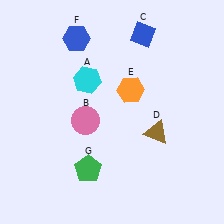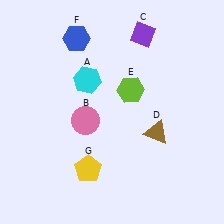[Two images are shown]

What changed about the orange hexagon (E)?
In Image 1, E is orange. In Image 2, it changed to lime.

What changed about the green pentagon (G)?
In Image 1, G is green. In Image 2, it changed to yellow.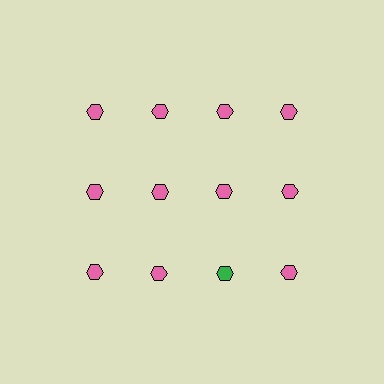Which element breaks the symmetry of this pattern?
The green hexagon in the third row, center column breaks the symmetry. All other shapes are pink hexagons.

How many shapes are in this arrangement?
There are 12 shapes arranged in a grid pattern.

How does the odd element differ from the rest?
It has a different color: green instead of pink.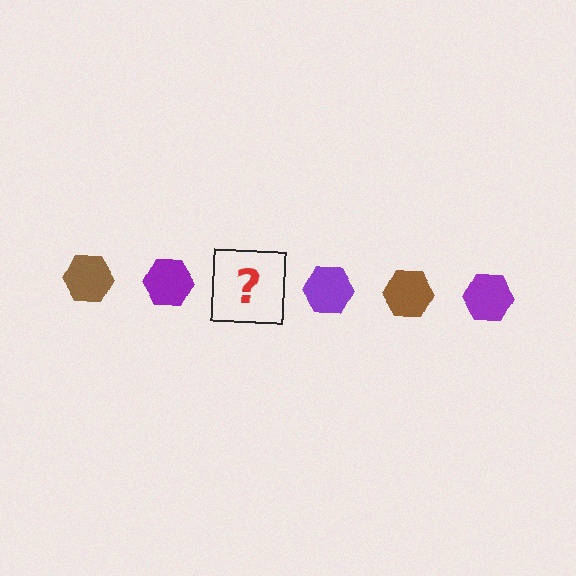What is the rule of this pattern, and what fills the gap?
The rule is that the pattern cycles through brown, purple hexagons. The gap should be filled with a brown hexagon.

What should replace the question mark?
The question mark should be replaced with a brown hexagon.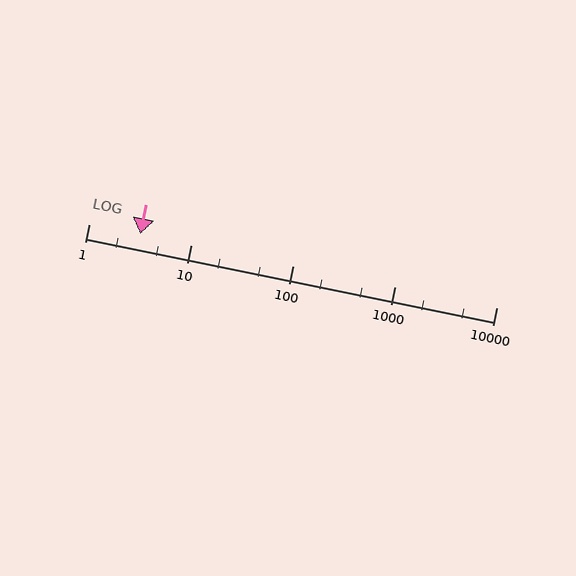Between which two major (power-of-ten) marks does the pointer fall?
The pointer is between 1 and 10.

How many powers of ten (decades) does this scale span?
The scale spans 4 decades, from 1 to 10000.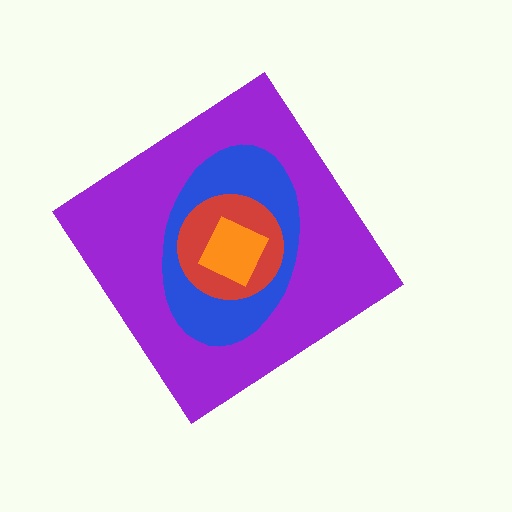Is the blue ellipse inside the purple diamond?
Yes.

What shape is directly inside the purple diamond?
The blue ellipse.